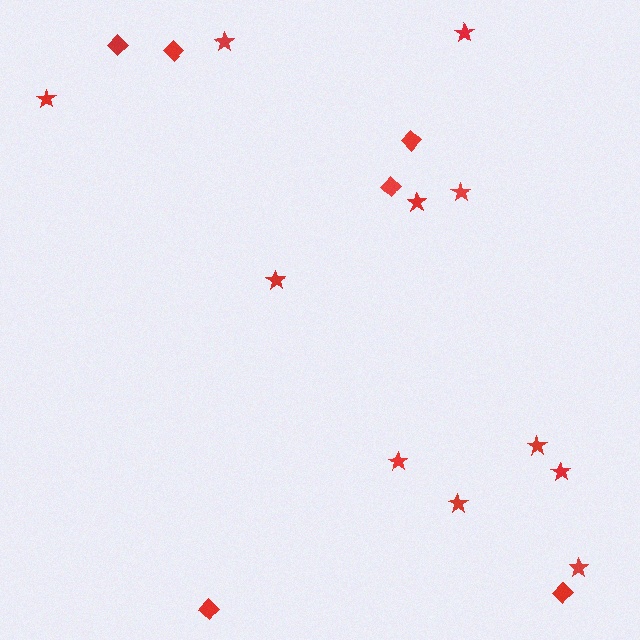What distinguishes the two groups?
There are 2 groups: one group of stars (11) and one group of diamonds (6).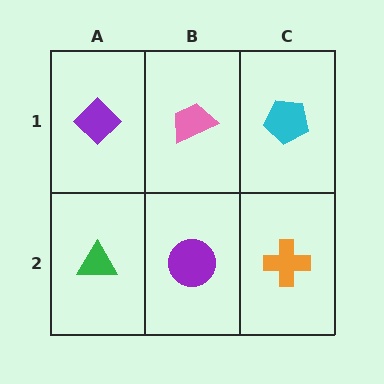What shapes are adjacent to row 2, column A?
A purple diamond (row 1, column A), a purple circle (row 2, column B).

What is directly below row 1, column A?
A green triangle.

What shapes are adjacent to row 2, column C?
A cyan pentagon (row 1, column C), a purple circle (row 2, column B).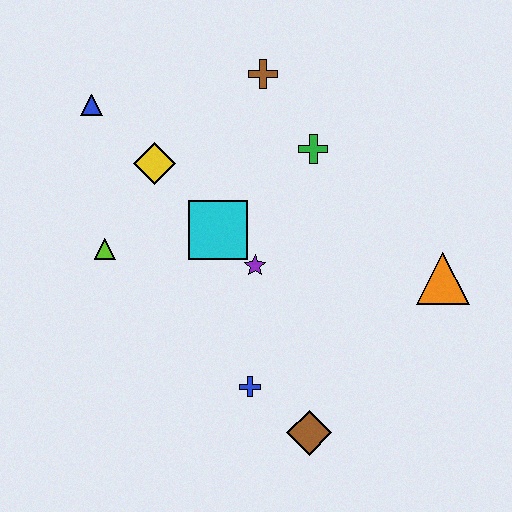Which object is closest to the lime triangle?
The yellow diamond is closest to the lime triangle.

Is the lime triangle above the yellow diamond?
No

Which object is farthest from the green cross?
The brown diamond is farthest from the green cross.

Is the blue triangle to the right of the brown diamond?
No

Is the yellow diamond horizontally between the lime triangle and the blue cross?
Yes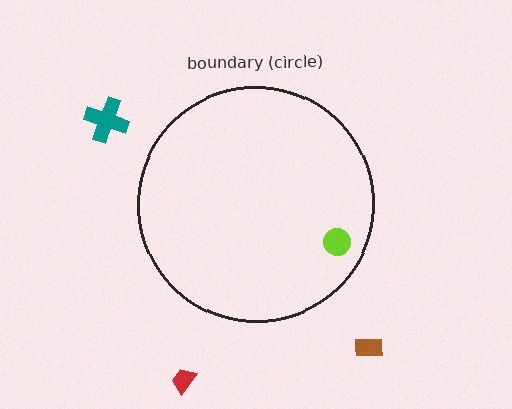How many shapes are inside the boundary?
1 inside, 3 outside.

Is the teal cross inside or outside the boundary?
Outside.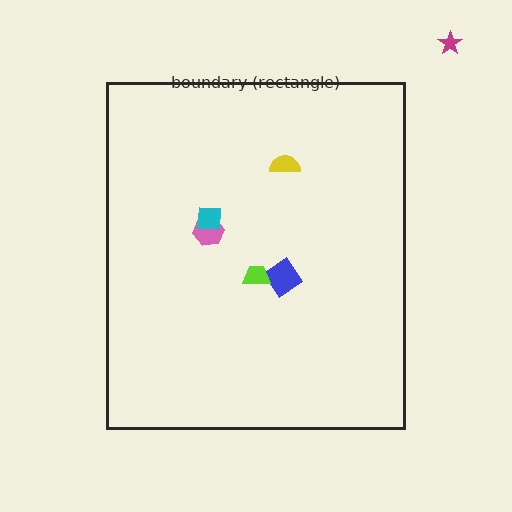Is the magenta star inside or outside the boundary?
Outside.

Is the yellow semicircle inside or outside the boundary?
Inside.